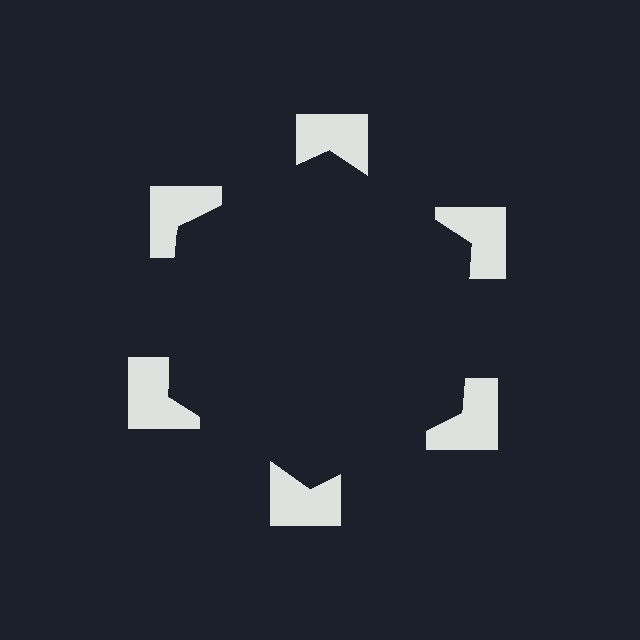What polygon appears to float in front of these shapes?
An illusory hexagon — its edges are inferred from the aligned wedge cuts in the notched squares, not physically drawn.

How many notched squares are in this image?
There are 6 — one at each vertex of the illusory hexagon.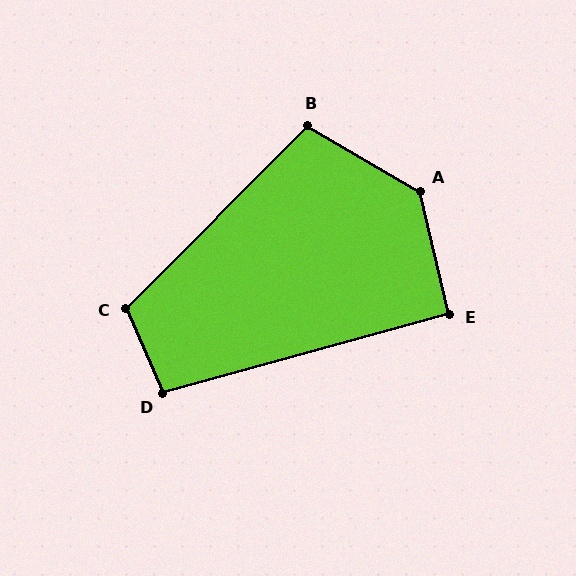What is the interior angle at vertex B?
Approximately 105 degrees (obtuse).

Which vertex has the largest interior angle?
A, at approximately 134 degrees.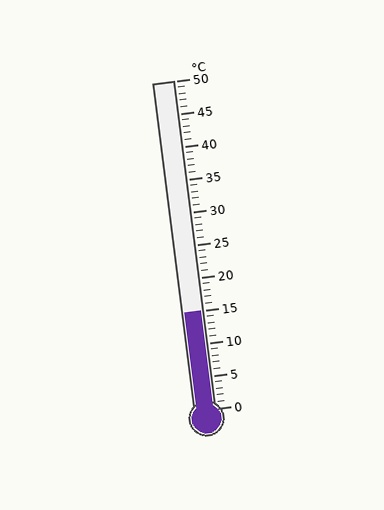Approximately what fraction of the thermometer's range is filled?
The thermometer is filled to approximately 30% of its range.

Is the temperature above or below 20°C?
The temperature is below 20°C.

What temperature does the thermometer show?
The thermometer shows approximately 15°C.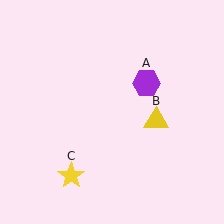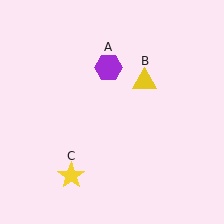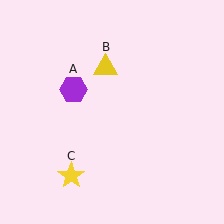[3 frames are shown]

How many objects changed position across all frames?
2 objects changed position: purple hexagon (object A), yellow triangle (object B).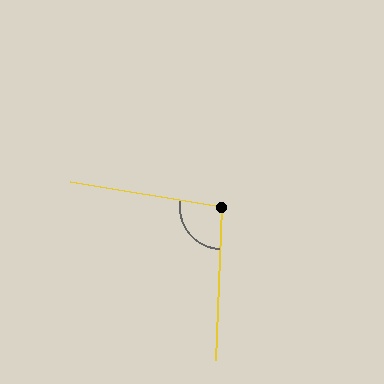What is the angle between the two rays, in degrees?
Approximately 97 degrees.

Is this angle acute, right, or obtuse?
It is obtuse.